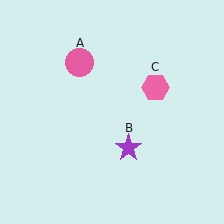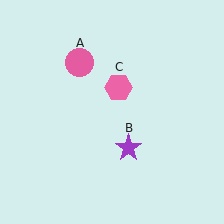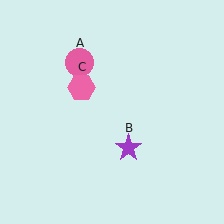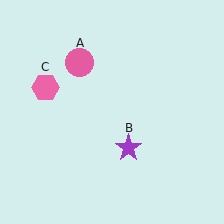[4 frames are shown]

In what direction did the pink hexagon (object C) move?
The pink hexagon (object C) moved left.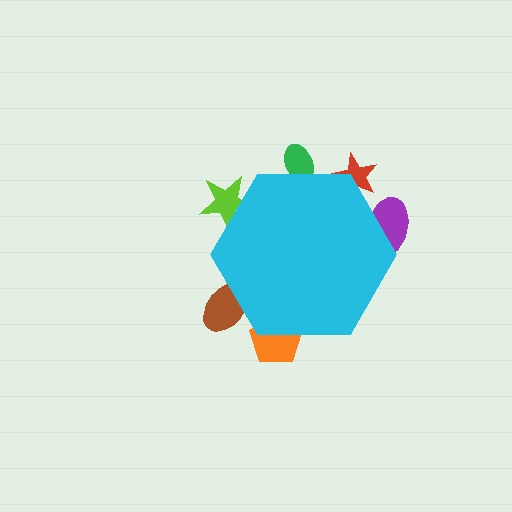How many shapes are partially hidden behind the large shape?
6 shapes are partially hidden.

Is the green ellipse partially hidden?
Yes, the green ellipse is partially hidden behind the cyan hexagon.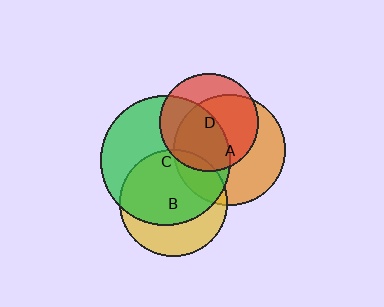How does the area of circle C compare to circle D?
Approximately 1.7 times.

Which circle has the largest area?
Circle C (green).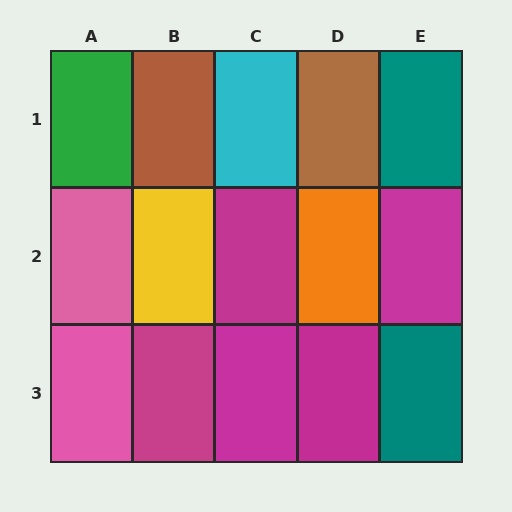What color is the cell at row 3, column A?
Pink.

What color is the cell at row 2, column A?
Pink.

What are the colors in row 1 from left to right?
Green, brown, cyan, brown, teal.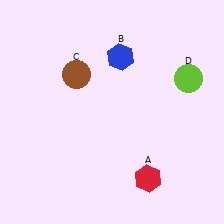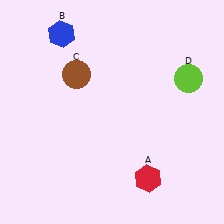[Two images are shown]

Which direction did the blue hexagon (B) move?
The blue hexagon (B) moved left.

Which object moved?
The blue hexagon (B) moved left.